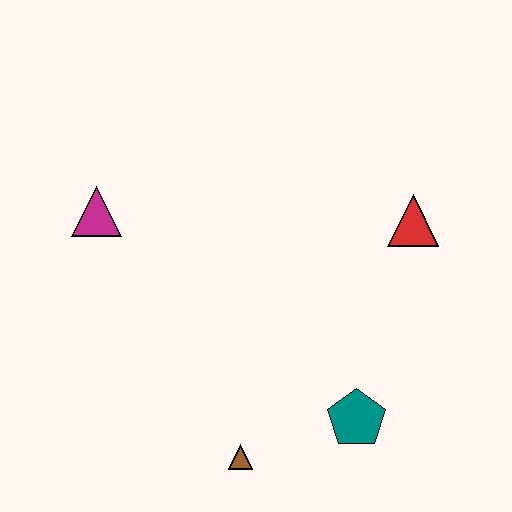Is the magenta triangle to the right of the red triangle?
No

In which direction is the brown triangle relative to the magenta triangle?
The brown triangle is below the magenta triangle.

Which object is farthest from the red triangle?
The magenta triangle is farthest from the red triangle.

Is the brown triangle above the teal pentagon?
No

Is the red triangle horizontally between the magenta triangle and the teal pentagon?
No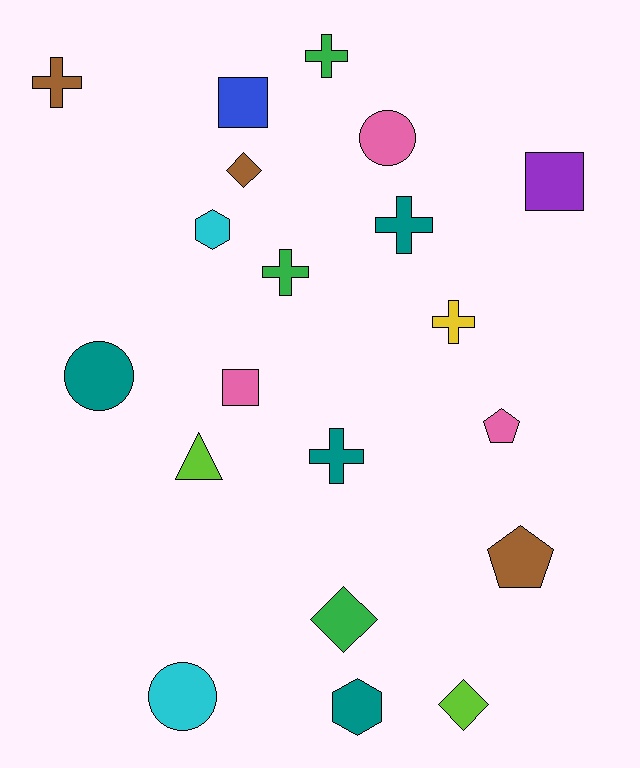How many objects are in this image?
There are 20 objects.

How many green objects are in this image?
There are 3 green objects.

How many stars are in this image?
There are no stars.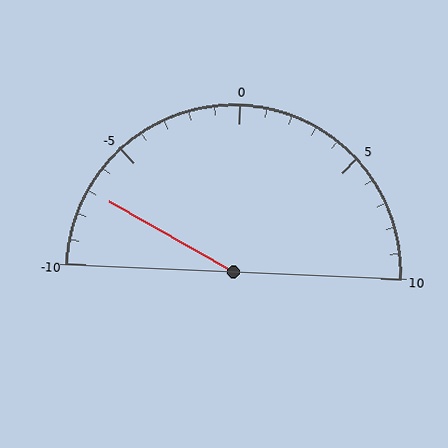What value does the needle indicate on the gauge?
The needle indicates approximately -7.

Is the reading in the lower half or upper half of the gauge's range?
The reading is in the lower half of the range (-10 to 10).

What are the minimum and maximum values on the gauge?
The gauge ranges from -10 to 10.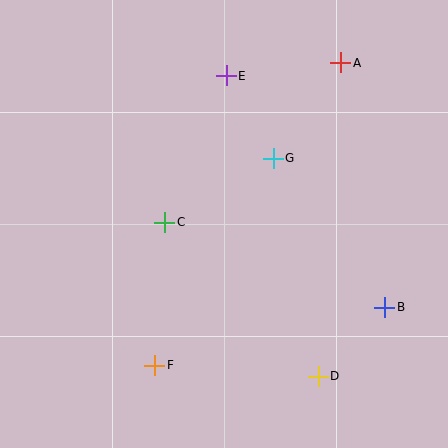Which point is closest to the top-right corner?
Point A is closest to the top-right corner.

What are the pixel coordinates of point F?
Point F is at (155, 365).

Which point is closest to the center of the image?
Point C at (165, 222) is closest to the center.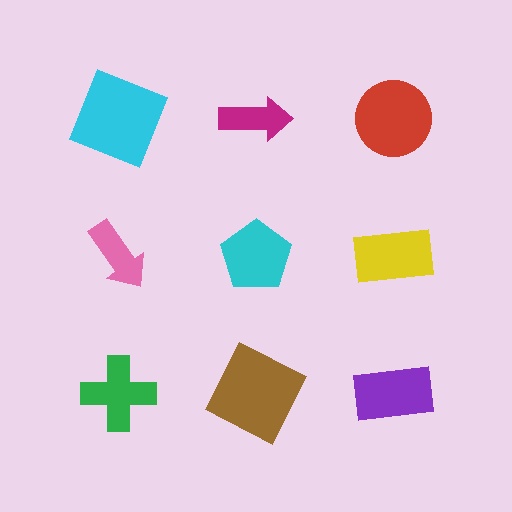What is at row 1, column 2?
A magenta arrow.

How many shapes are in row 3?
3 shapes.